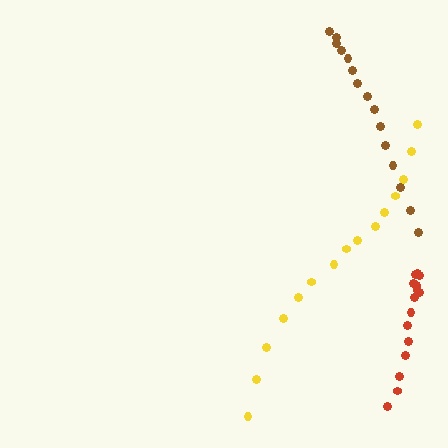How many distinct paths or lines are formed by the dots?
There are 3 distinct paths.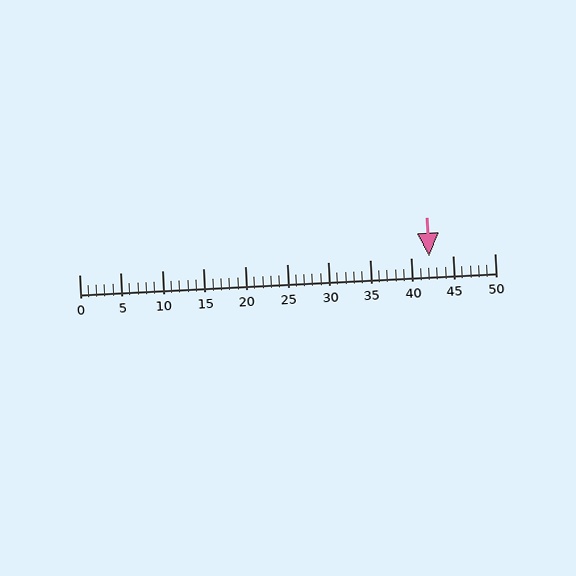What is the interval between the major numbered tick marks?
The major tick marks are spaced 5 units apart.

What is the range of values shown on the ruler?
The ruler shows values from 0 to 50.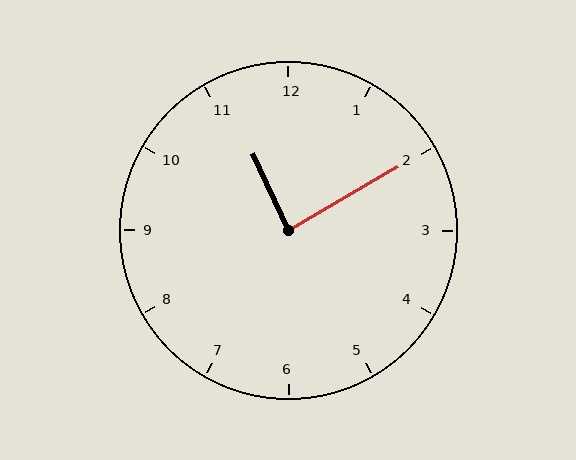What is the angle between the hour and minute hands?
Approximately 85 degrees.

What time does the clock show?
11:10.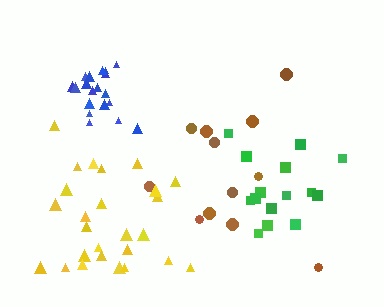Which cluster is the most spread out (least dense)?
Brown.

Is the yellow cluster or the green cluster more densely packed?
Green.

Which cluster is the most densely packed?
Blue.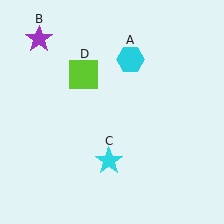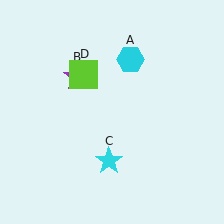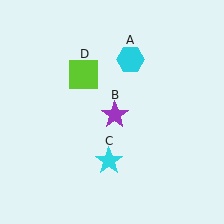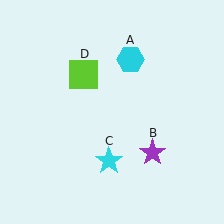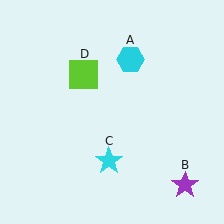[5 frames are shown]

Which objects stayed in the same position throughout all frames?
Cyan hexagon (object A) and cyan star (object C) and lime square (object D) remained stationary.